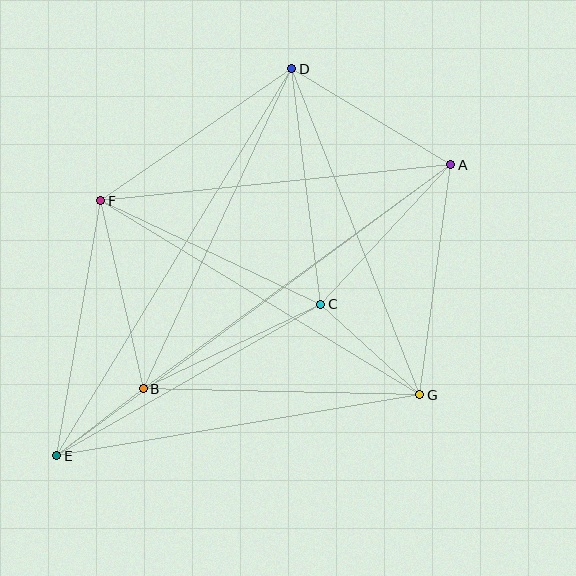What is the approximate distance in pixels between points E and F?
The distance between E and F is approximately 259 pixels.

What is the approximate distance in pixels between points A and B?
The distance between A and B is approximately 381 pixels.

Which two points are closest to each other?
Points B and E are closest to each other.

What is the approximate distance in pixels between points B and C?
The distance between B and C is approximately 197 pixels.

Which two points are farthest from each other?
Points A and E are farthest from each other.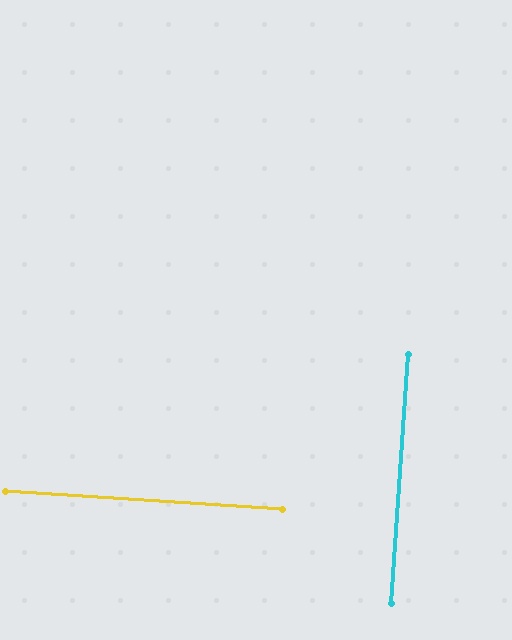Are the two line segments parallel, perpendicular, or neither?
Perpendicular — they meet at approximately 90°.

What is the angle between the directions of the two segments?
Approximately 90 degrees.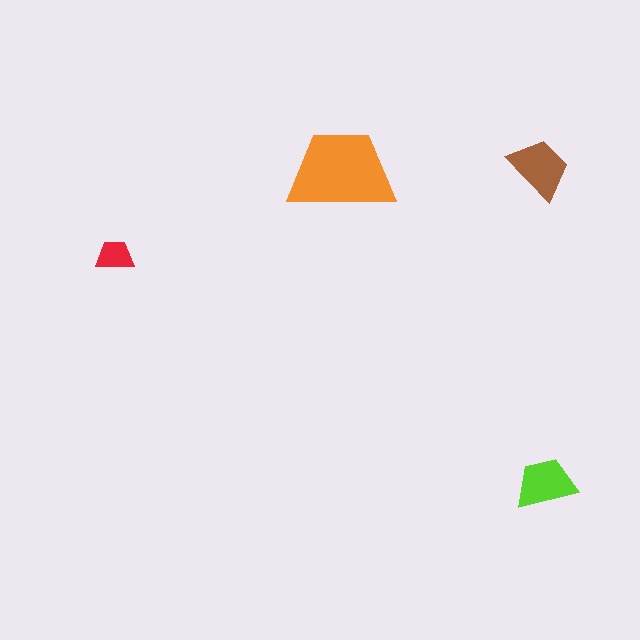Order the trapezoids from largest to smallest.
the orange one, the brown one, the lime one, the red one.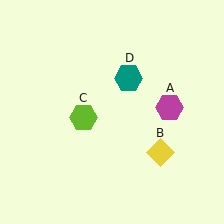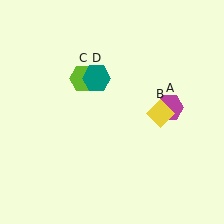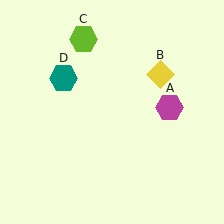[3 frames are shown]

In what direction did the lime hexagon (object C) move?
The lime hexagon (object C) moved up.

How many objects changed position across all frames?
3 objects changed position: yellow diamond (object B), lime hexagon (object C), teal hexagon (object D).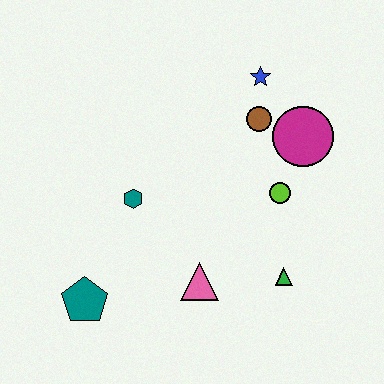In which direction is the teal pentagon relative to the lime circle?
The teal pentagon is to the left of the lime circle.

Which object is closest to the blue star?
The brown circle is closest to the blue star.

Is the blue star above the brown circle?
Yes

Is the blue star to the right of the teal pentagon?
Yes